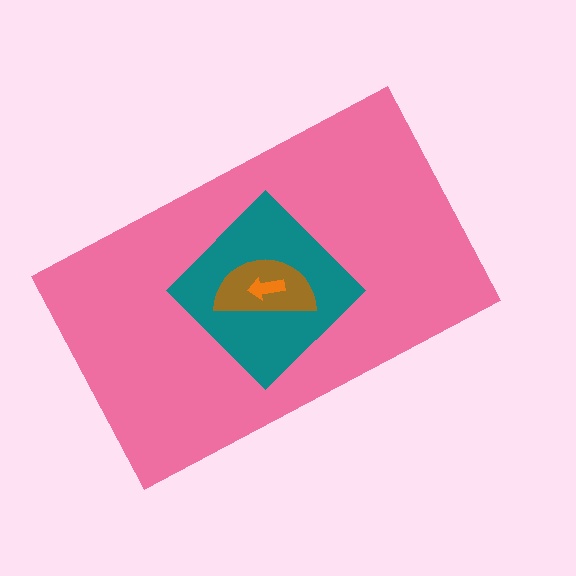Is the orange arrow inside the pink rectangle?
Yes.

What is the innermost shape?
The orange arrow.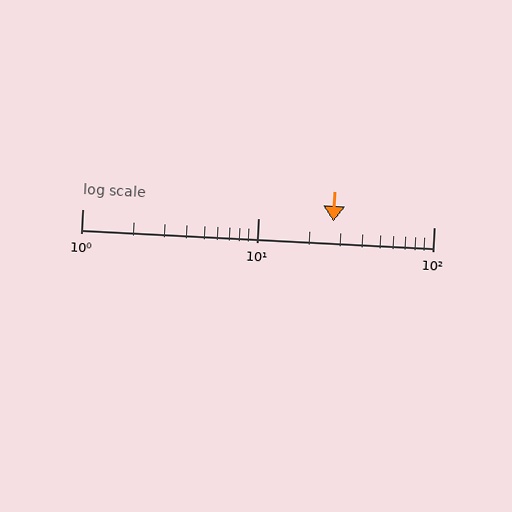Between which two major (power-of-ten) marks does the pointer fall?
The pointer is between 10 and 100.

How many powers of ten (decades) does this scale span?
The scale spans 2 decades, from 1 to 100.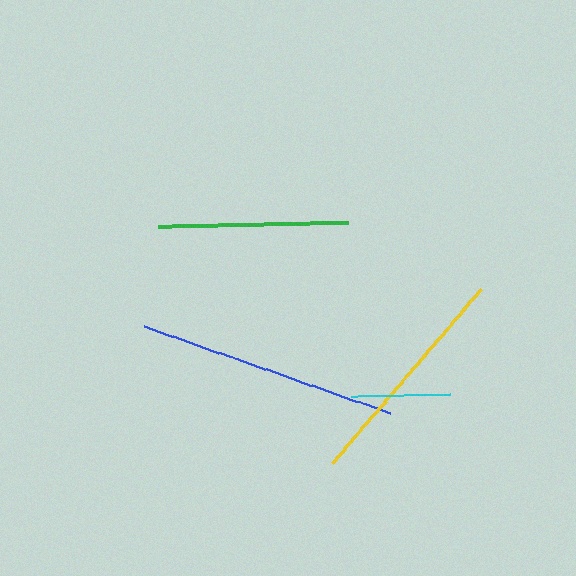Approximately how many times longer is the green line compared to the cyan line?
The green line is approximately 1.9 times the length of the cyan line.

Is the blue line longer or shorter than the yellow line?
The blue line is longer than the yellow line.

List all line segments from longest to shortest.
From longest to shortest: blue, yellow, green, cyan.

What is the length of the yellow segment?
The yellow segment is approximately 231 pixels long.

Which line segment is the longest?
The blue line is the longest at approximately 261 pixels.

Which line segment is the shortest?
The cyan line is the shortest at approximately 99 pixels.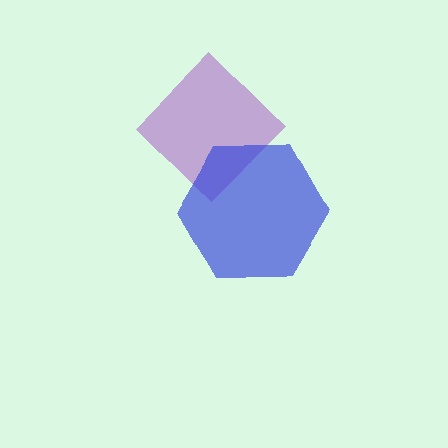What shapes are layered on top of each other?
The layered shapes are: a purple diamond, a blue hexagon.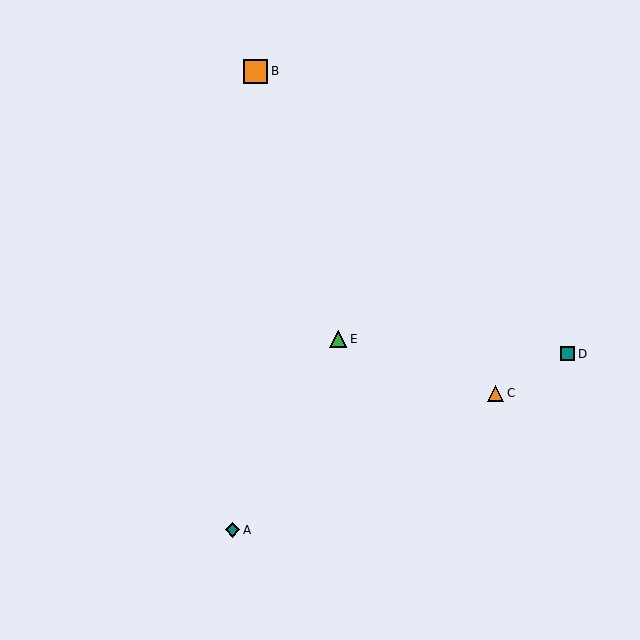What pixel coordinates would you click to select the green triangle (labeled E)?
Click at (338, 339) to select the green triangle E.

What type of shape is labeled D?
Shape D is a teal square.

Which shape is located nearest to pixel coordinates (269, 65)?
The orange square (labeled B) at (256, 71) is nearest to that location.